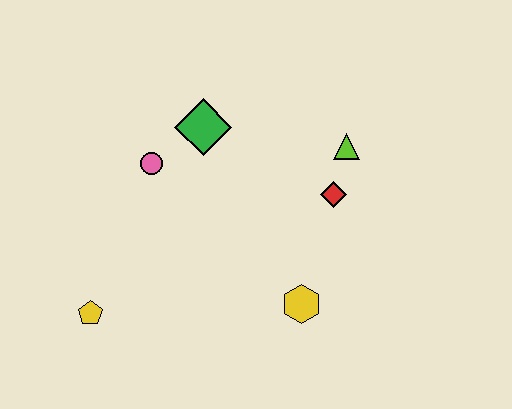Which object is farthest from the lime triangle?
The yellow pentagon is farthest from the lime triangle.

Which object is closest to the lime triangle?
The red diamond is closest to the lime triangle.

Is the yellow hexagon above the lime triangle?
No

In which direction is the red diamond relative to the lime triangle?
The red diamond is below the lime triangle.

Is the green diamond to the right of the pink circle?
Yes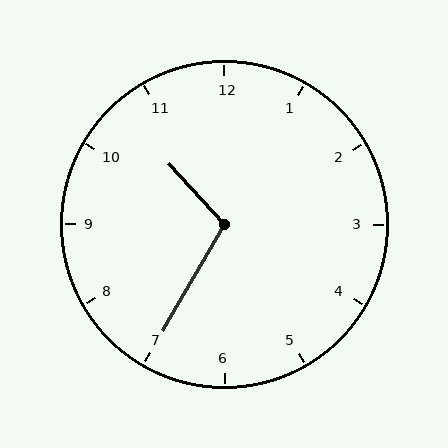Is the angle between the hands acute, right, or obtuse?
It is obtuse.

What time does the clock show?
10:35.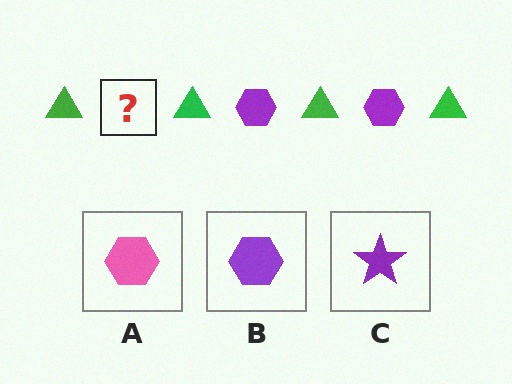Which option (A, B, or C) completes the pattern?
B.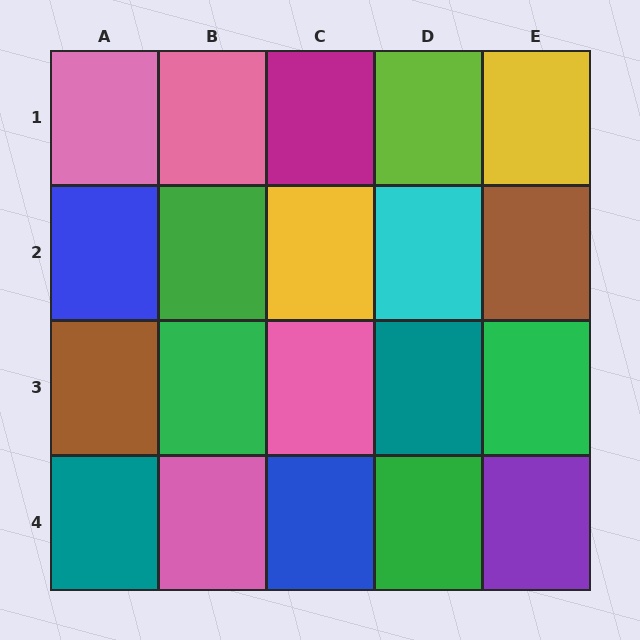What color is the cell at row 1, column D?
Lime.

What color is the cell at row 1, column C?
Magenta.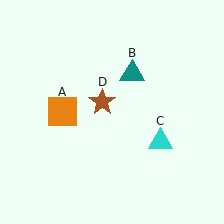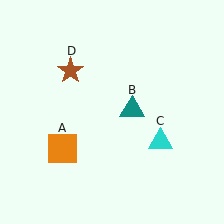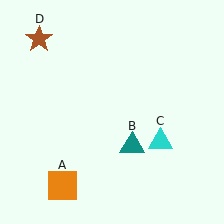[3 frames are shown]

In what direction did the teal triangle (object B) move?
The teal triangle (object B) moved down.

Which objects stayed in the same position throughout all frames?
Cyan triangle (object C) remained stationary.